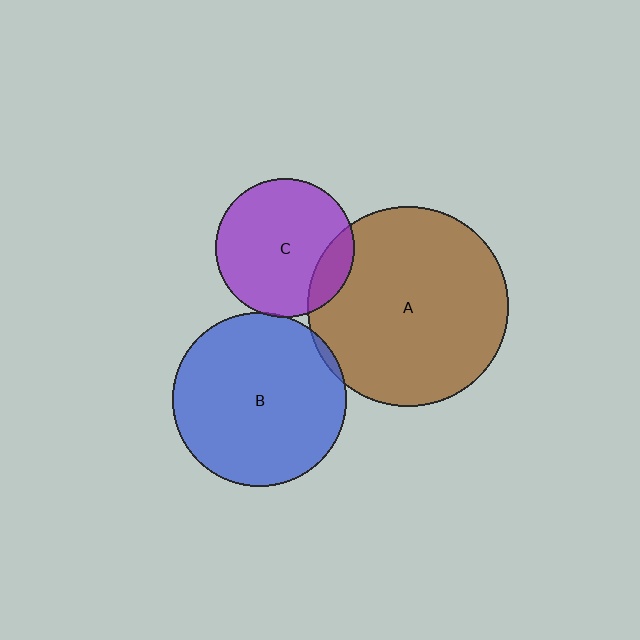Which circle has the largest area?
Circle A (brown).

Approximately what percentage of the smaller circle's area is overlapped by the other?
Approximately 5%.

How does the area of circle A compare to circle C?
Approximately 2.1 times.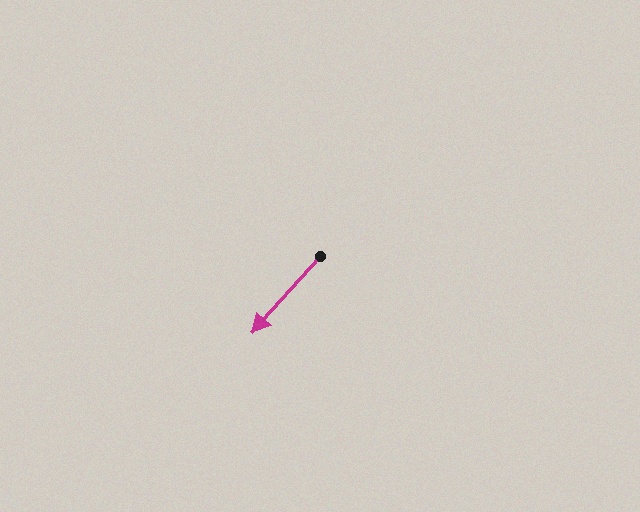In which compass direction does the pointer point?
Southwest.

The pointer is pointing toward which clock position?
Roughly 7 o'clock.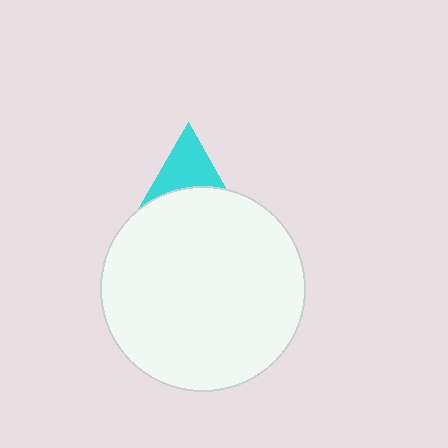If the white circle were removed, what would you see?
You would see the complete cyan triangle.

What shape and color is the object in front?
The object in front is a white circle.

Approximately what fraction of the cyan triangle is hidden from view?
Roughly 51% of the cyan triangle is hidden behind the white circle.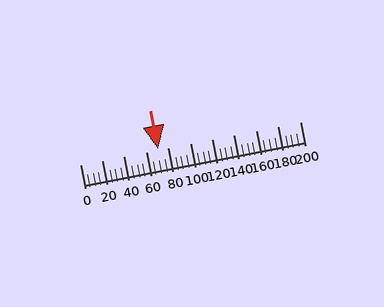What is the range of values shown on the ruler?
The ruler shows values from 0 to 200.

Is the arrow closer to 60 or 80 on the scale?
The arrow is closer to 80.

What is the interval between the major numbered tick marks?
The major tick marks are spaced 20 units apart.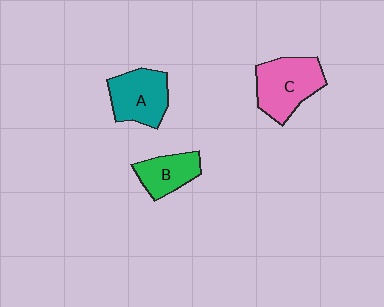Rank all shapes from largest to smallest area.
From largest to smallest: C (pink), A (teal), B (green).